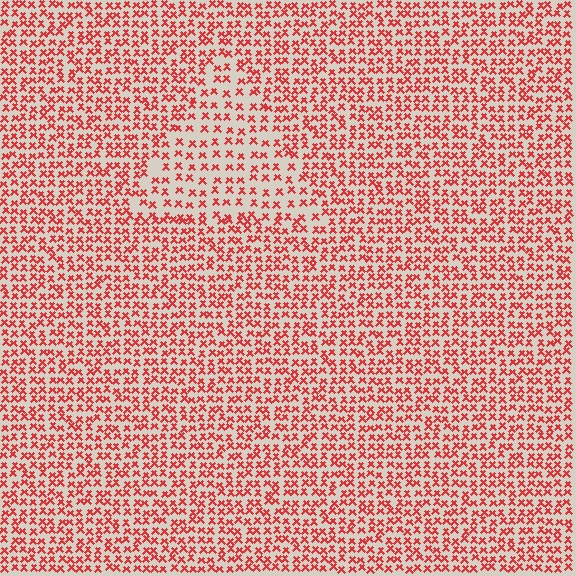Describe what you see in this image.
The image contains small red elements arranged at two different densities. A triangle-shaped region is visible where the elements are less densely packed than the surrounding area.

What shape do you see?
I see a triangle.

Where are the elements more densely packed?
The elements are more densely packed outside the triangle boundary.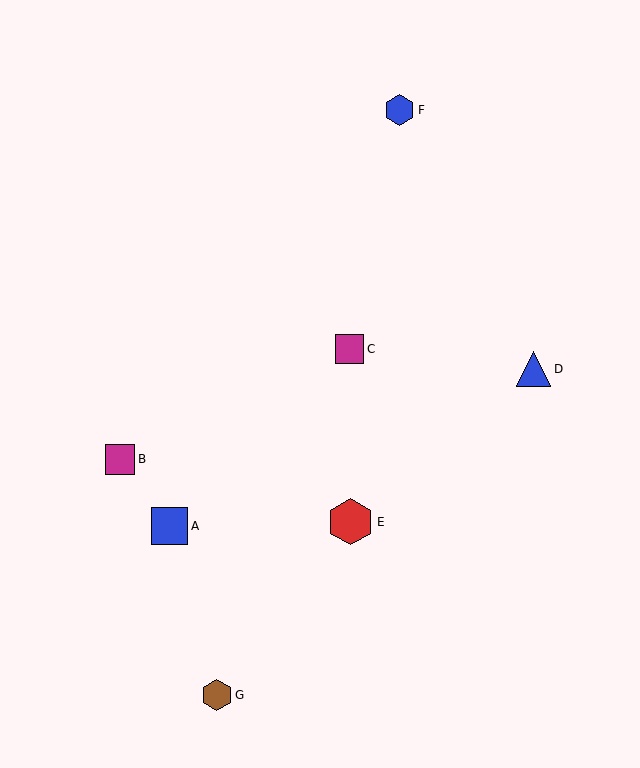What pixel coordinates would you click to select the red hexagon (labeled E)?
Click at (351, 522) to select the red hexagon E.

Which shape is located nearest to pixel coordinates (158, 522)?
The blue square (labeled A) at (170, 526) is nearest to that location.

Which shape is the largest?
The red hexagon (labeled E) is the largest.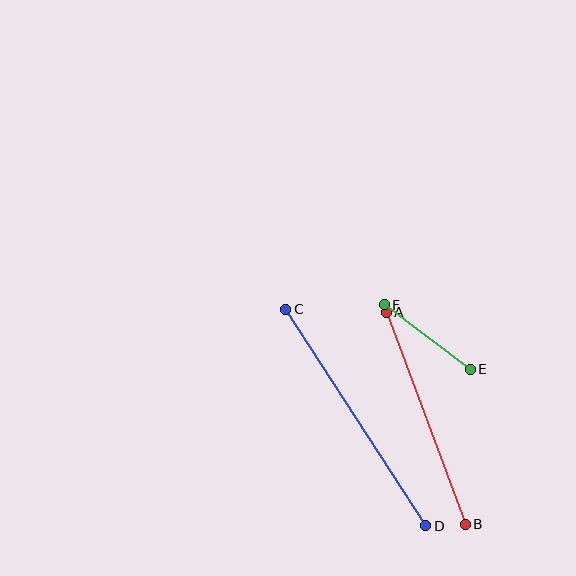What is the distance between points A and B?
The distance is approximately 226 pixels.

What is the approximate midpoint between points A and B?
The midpoint is at approximately (426, 418) pixels.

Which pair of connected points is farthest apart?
Points C and D are farthest apart.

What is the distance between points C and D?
The distance is approximately 258 pixels.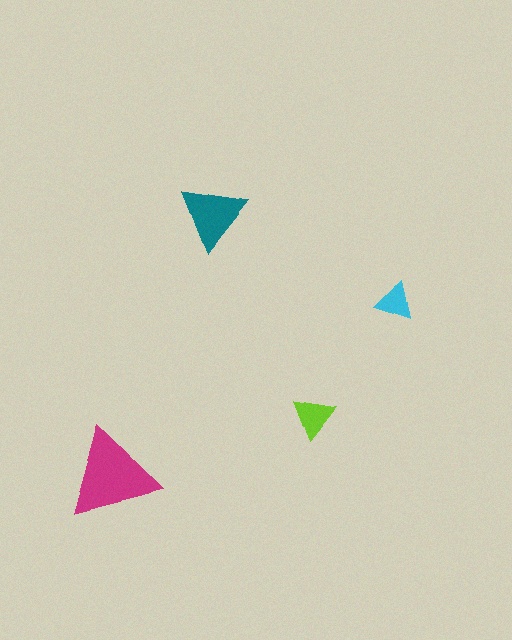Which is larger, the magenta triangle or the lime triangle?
The magenta one.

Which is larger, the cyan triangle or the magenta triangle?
The magenta one.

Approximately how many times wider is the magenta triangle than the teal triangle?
About 1.5 times wider.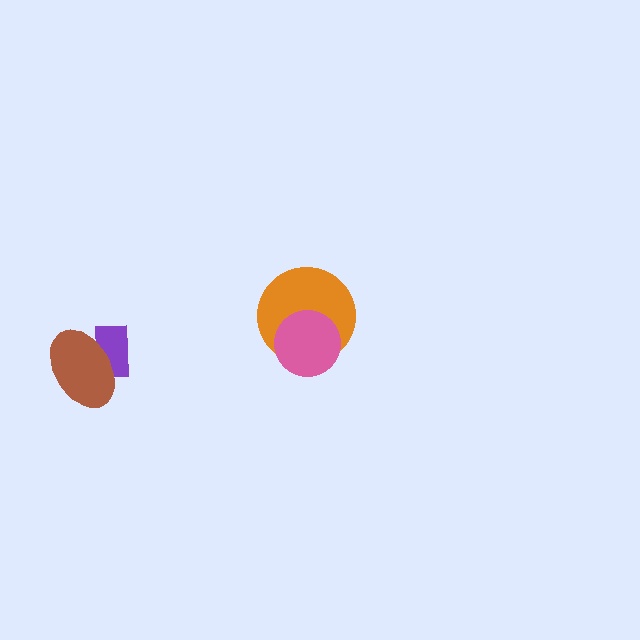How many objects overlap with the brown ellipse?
1 object overlaps with the brown ellipse.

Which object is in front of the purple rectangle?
The brown ellipse is in front of the purple rectangle.